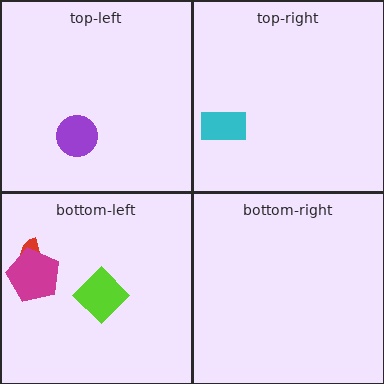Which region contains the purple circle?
The top-left region.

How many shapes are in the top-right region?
1.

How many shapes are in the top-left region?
1.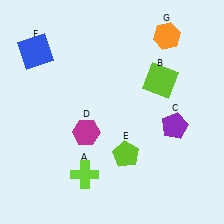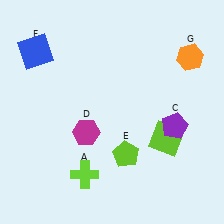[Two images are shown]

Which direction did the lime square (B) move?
The lime square (B) moved down.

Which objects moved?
The objects that moved are: the lime square (B), the orange hexagon (G).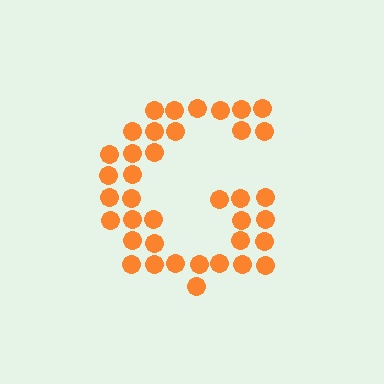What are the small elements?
The small elements are circles.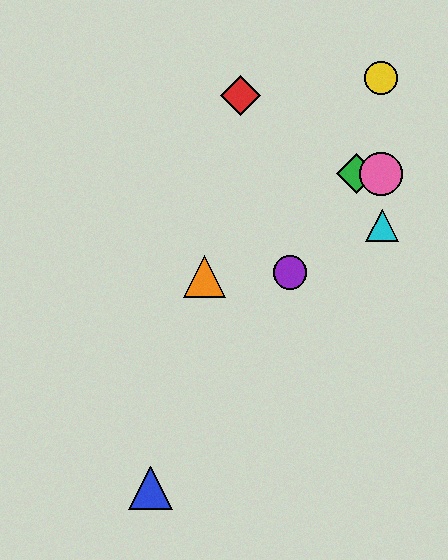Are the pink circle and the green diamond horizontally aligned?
Yes, both are at y≈174.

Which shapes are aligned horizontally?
The green diamond, the pink circle are aligned horizontally.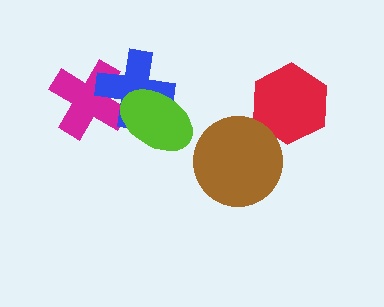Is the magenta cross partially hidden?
Yes, it is partially covered by another shape.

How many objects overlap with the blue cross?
2 objects overlap with the blue cross.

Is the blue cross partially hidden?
Yes, it is partially covered by another shape.